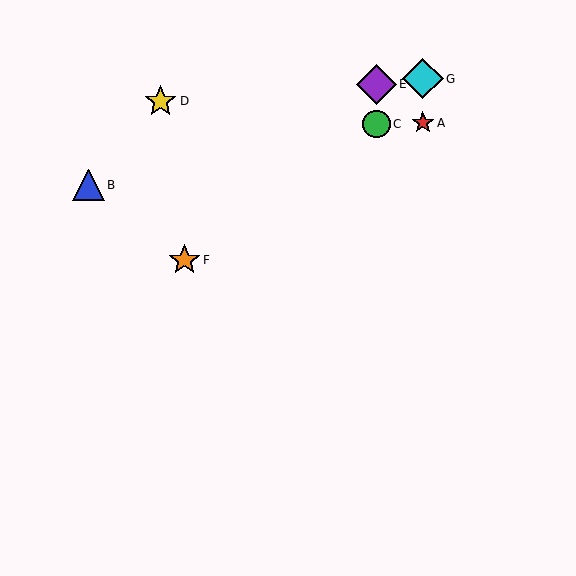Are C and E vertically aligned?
Yes, both are at x≈376.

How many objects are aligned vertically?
2 objects (C, E) are aligned vertically.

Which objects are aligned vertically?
Objects C, E are aligned vertically.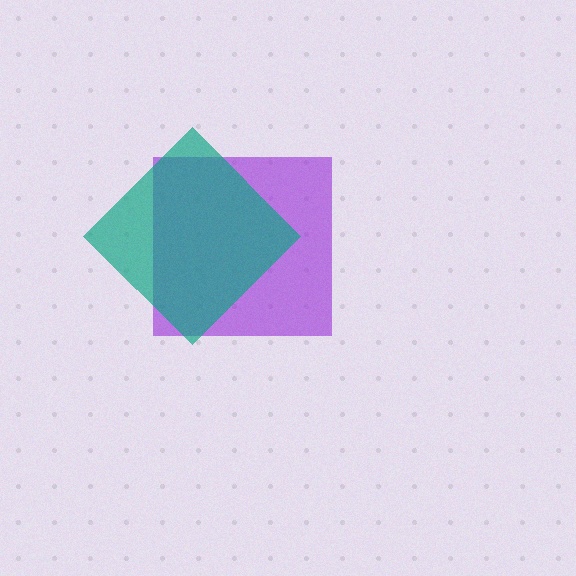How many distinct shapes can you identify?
There are 2 distinct shapes: a purple square, a teal diamond.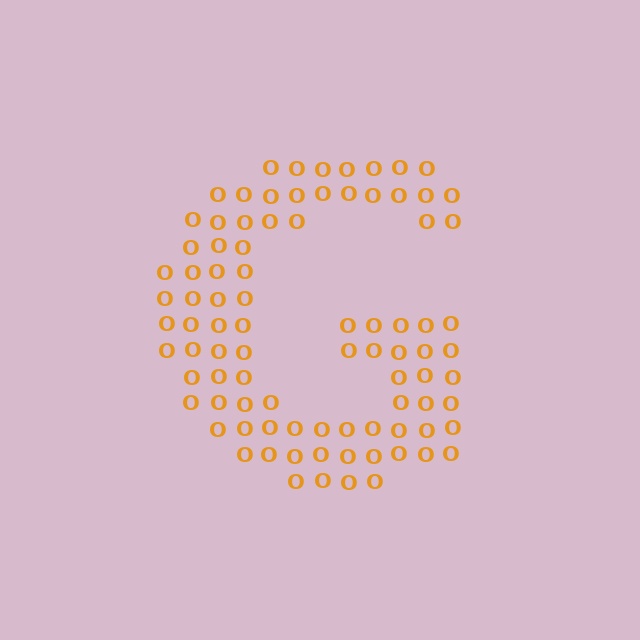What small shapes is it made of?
It is made of small letter O's.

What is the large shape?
The large shape is the letter G.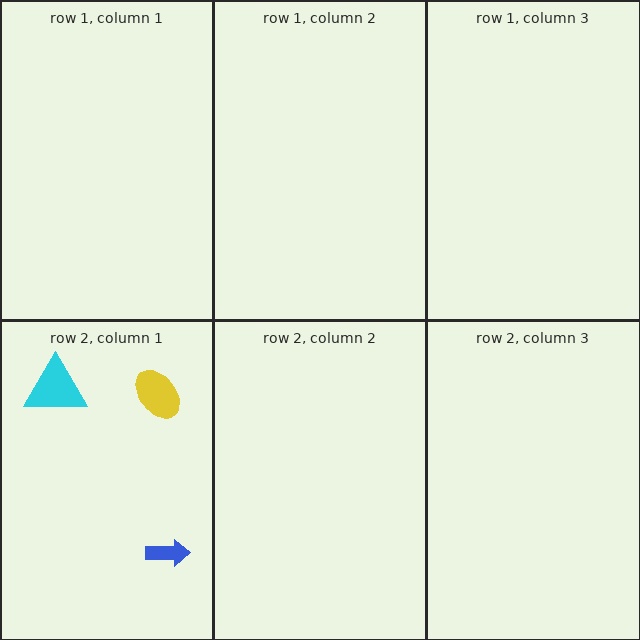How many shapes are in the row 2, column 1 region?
3.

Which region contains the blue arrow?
The row 2, column 1 region.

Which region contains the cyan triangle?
The row 2, column 1 region.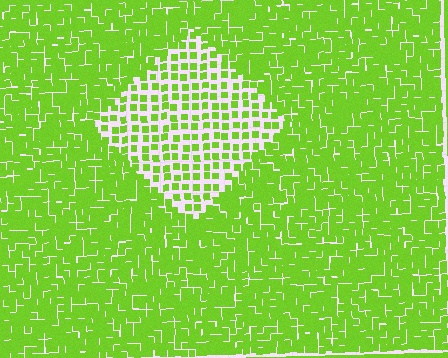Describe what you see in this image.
The image contains small lime elements arranged at two different densities. A diamond-shaped region is visible where the elements are less densely packed than the surrounding area.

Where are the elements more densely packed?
The elements are more densely packed outside the diamond boundary.